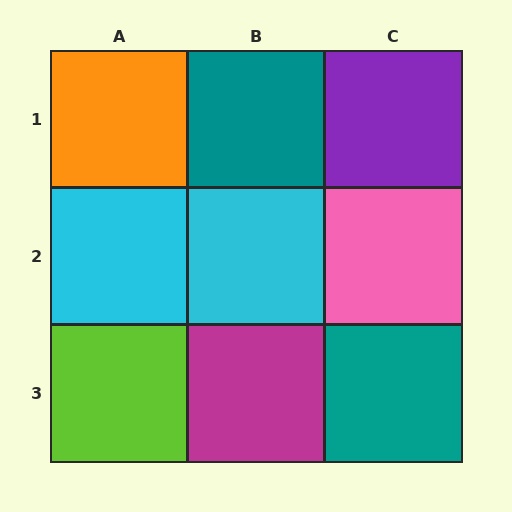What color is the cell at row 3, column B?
Magenta.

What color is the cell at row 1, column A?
Orange.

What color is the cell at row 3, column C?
Teal.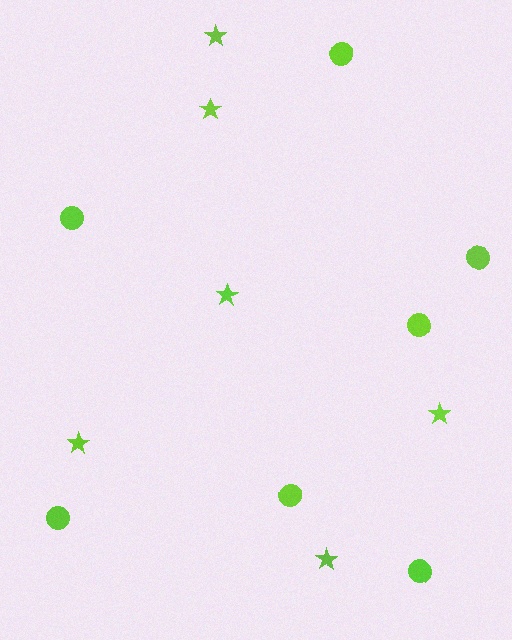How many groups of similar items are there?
There are 2 groups: one group of circles (7) and one group of stars (6).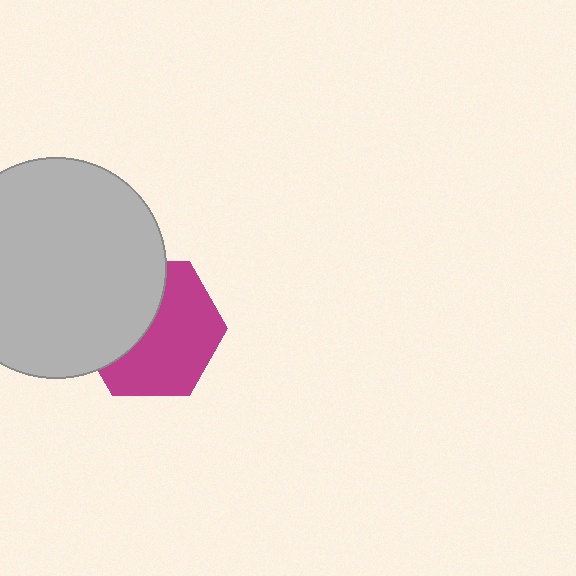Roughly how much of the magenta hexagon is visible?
About half of it is visible (roughly 59%).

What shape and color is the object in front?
The object in front is a light gray circle.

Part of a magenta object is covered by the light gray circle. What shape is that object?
It is a hexagon.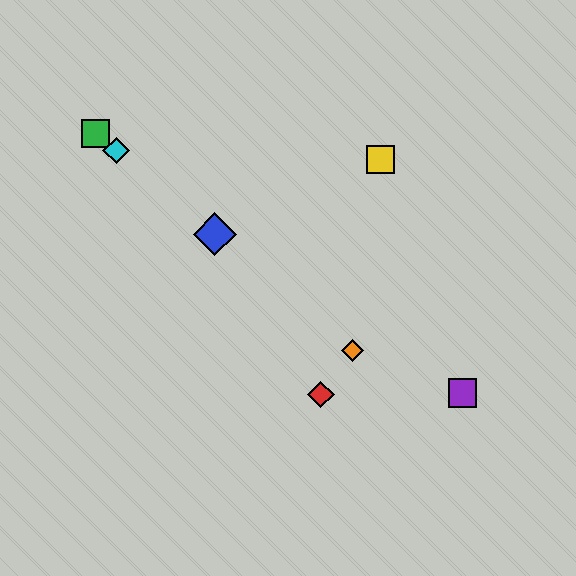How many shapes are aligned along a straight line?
4 shapes (the blue diamond, the green square, the orange diamond, the cyan diamond) are aligned along a straight line.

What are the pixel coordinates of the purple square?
The purple square is at (462, 393).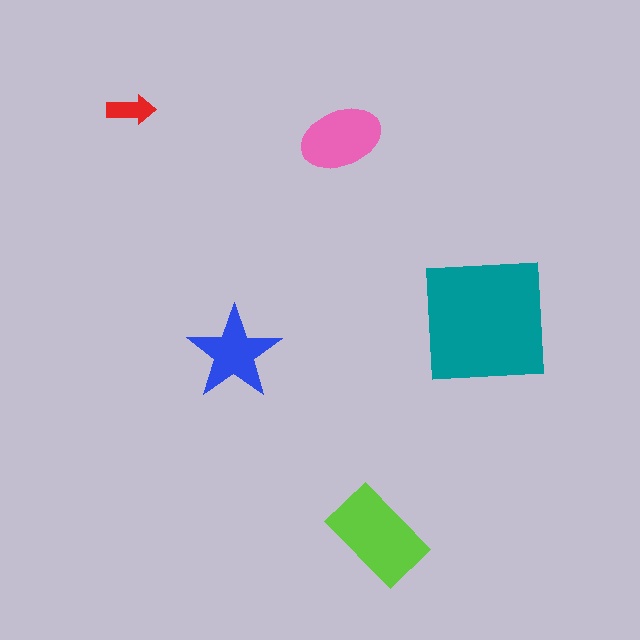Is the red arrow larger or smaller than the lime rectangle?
Smaller.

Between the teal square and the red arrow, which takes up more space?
The teal square.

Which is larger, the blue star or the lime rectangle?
The lime rectangle.